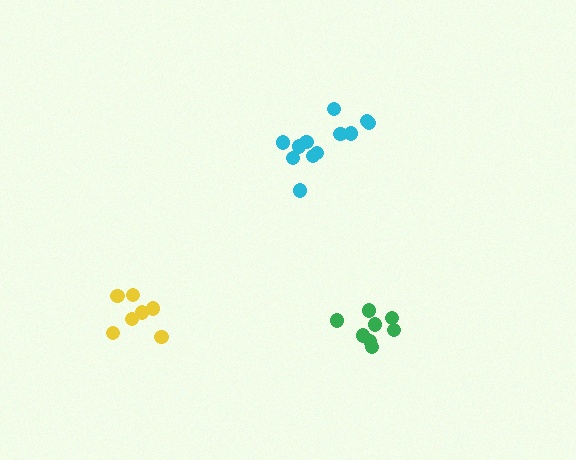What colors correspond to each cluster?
The clusters are colored: green, cyan, yellow.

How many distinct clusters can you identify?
There are 3 distinct clusters.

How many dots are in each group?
Group 1: 8 dots, Group 2: 12 dots, Group 3: 7 dots (27 total).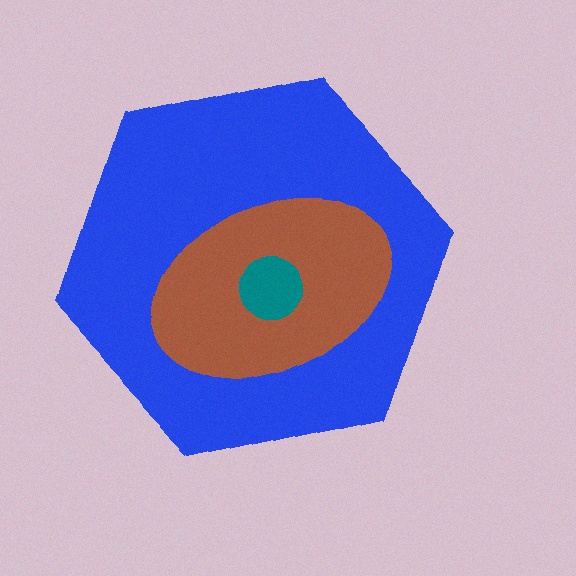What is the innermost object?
The teal circle.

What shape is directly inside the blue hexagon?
The brown ellipse.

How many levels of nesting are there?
3.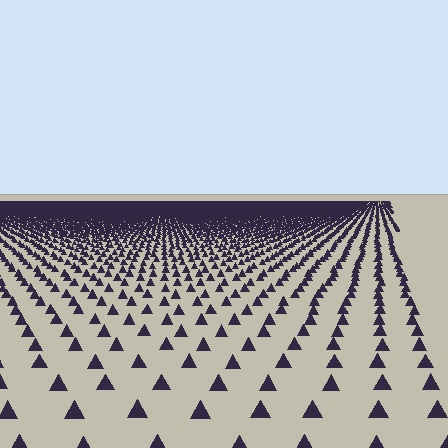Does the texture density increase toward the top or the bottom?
Density increases toward the top.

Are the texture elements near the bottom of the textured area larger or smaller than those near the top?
Larger. Near the bottom, elements are closer to the viewer and appear at a bigger on-screen size.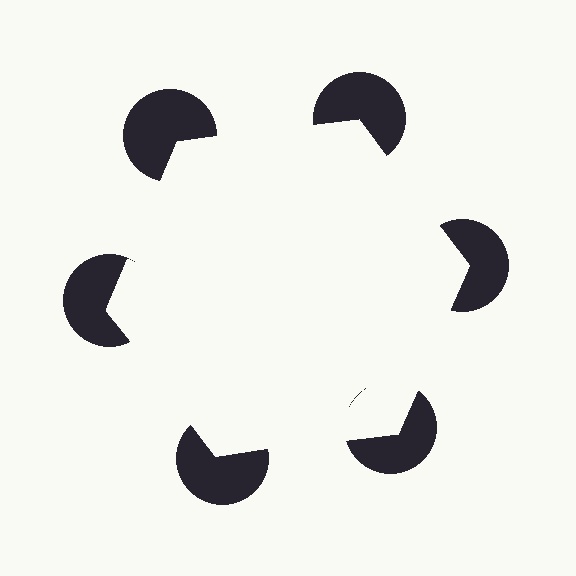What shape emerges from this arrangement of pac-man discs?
An illusory hexagon — its edges are inferred from the aligned wedge cuts in the pac-man discs, not physically drawn.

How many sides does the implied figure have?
6 sides.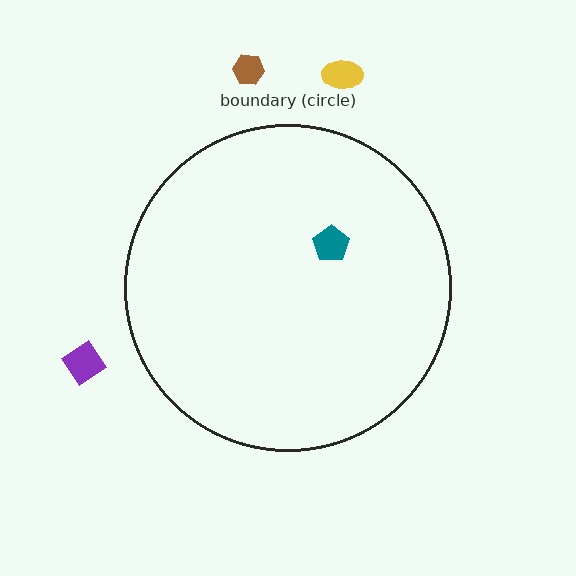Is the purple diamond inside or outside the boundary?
Outside.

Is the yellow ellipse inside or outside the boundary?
Outside.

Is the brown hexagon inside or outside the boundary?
Outside.